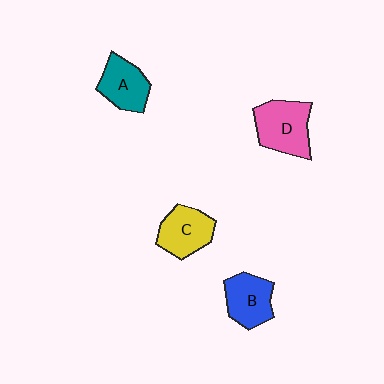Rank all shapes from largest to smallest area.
From largest to smallest: D (pink), C (yellow), B (blue), A (teal).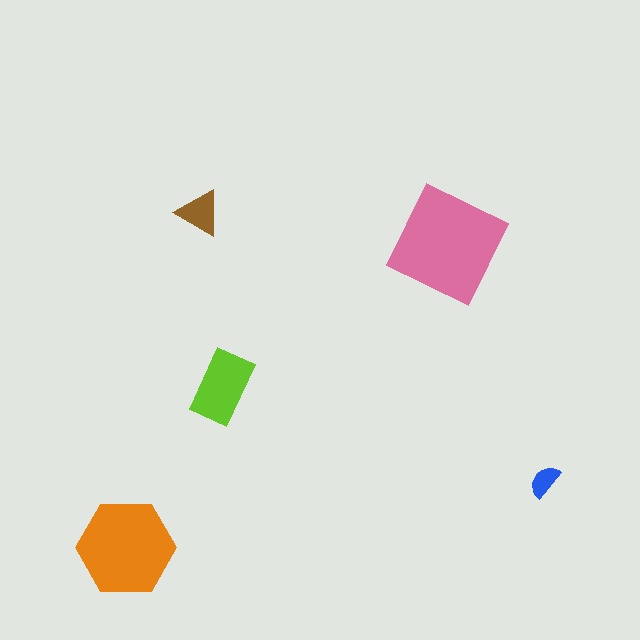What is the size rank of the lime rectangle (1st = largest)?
3rd.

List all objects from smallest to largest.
The blue semicircle, the brown triangle, the lime rectangle, the orange hexagon, the pink square.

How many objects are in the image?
There are 5 objects in the image.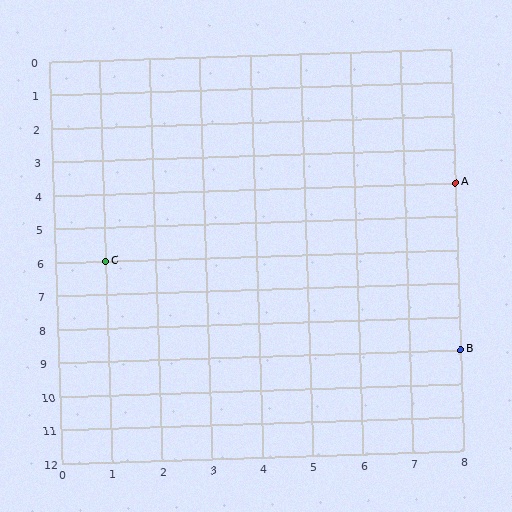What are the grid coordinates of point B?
Point B is at grid coordinates (8, 9).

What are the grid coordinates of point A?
Point A is at grid coordinates (8, 4).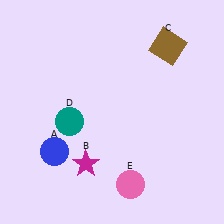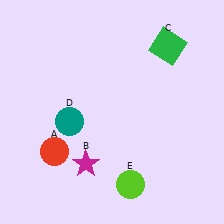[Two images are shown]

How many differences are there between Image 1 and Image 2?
There are 3 differences between the two images.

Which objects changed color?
A changed from blue to red. C changed from brown to green. E changed from pink to lime.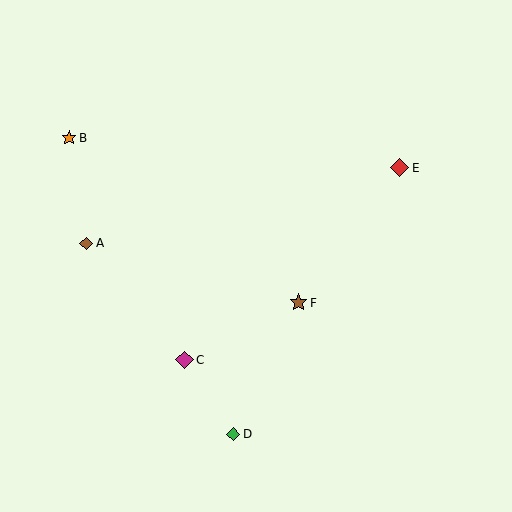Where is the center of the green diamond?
The center of the green diamond is at (233, 434).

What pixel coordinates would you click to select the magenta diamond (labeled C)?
Click at (184, 360) to select the magenta diamond C.